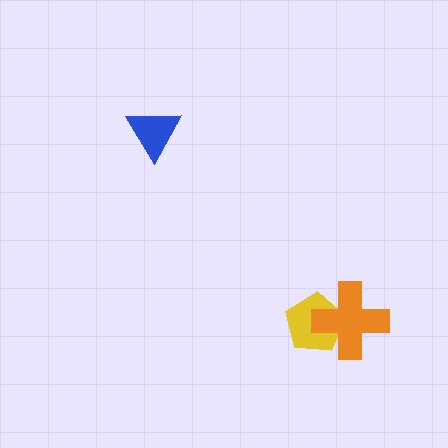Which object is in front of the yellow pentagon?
The orange cross is in front of the yellow pentagon.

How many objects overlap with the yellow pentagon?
1 object overlaps with the yellow pentagon.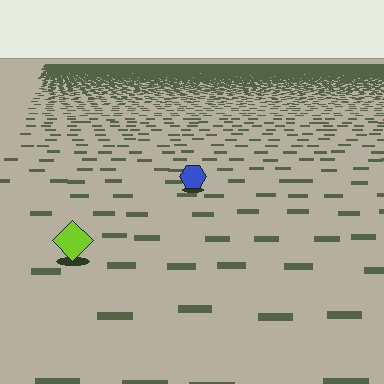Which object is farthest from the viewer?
The blue hexagon is farthest from the viewer. It appears smaller and the ground texture around it is denser.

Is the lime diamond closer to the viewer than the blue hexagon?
Yes. The lime diamond is closer — you can tell from the texture gradient: the ground texture is coarser near it.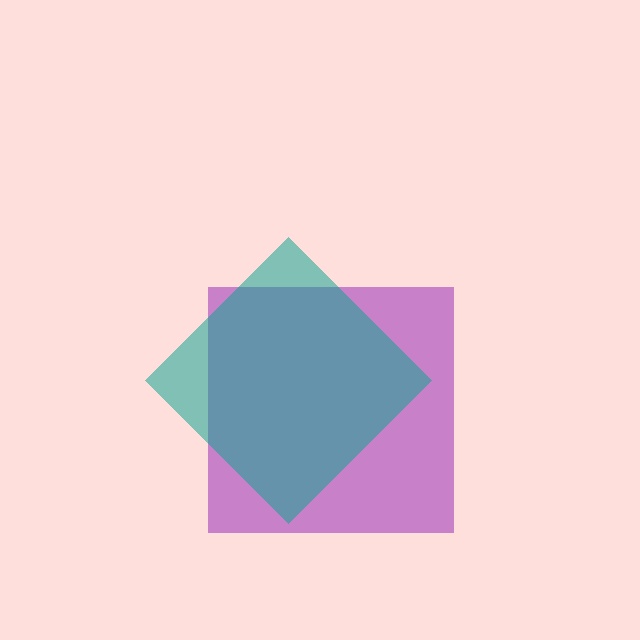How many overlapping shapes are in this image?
There are 2 overlapping shapes in the image.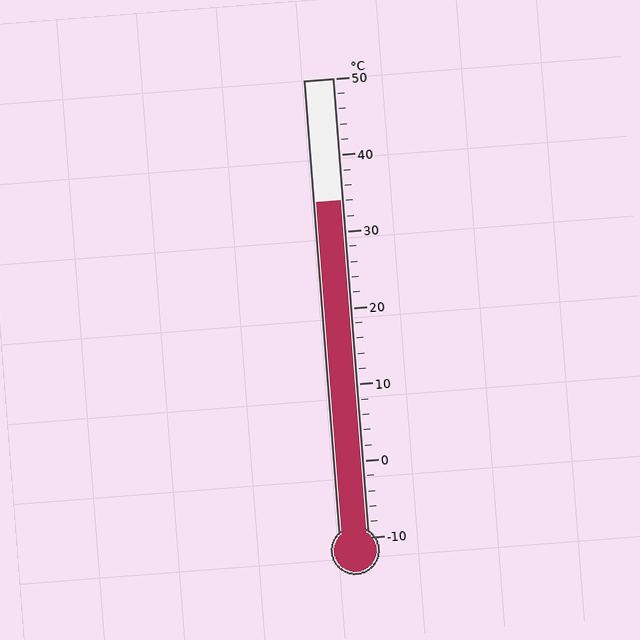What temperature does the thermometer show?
The thermometer shows approximately 34°C.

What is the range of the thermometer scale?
The thermometer scale ranges from -10°C to 50°C.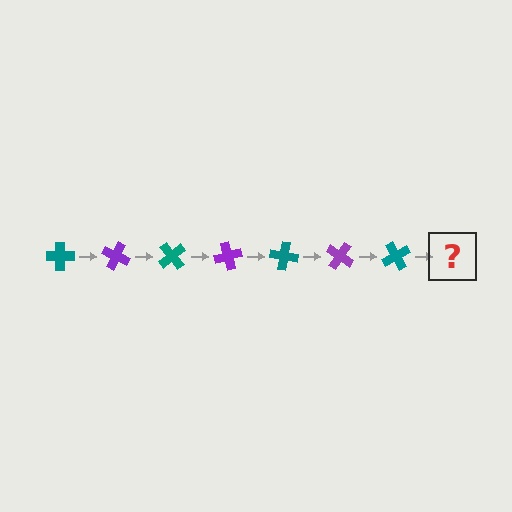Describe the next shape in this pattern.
It should be a purple cross, rotated 175 degrees from the start.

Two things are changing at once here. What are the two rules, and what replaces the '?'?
The two rules are that it rotates 25 degrees each step and the color cycles through teal and purple. The '?' should be a purple cross, rotated 175 degrees from the start.